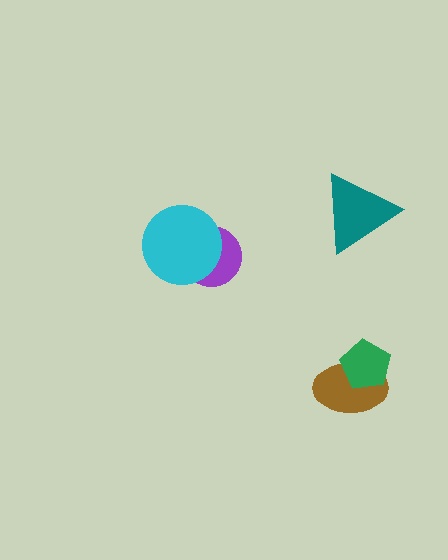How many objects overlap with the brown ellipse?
1 object overlaps with the brown ellipse.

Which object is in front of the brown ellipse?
The green pentagon is in front of the brown ellipse.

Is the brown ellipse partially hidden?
Yes, it is partially covered by another shape.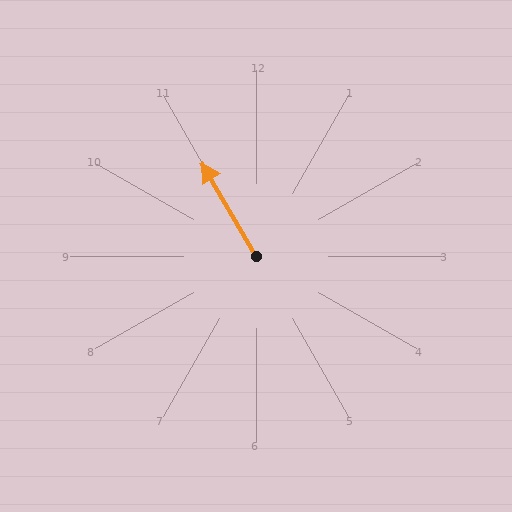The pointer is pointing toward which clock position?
Roughly 11 o'clock.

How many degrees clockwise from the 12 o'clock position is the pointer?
Approximately 330 degrees.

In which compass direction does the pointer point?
Northwest.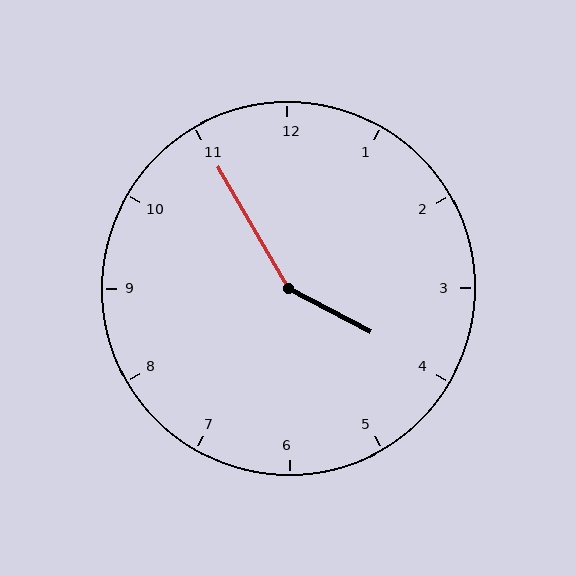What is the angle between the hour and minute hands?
Approximately 148 degrees.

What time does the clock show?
3:55.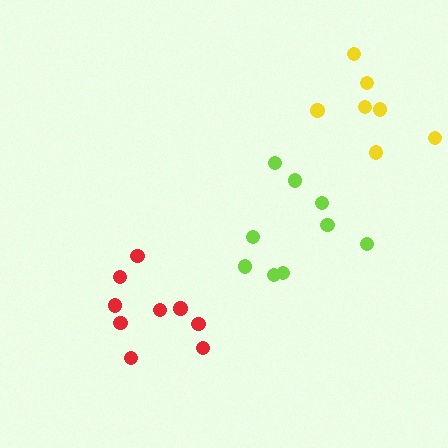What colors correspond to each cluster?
The clusters are colored: red, yellow, lime.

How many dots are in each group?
Group 1: 9 dots, Group 2: 7 dots, Group 3: 9 dots (25 total).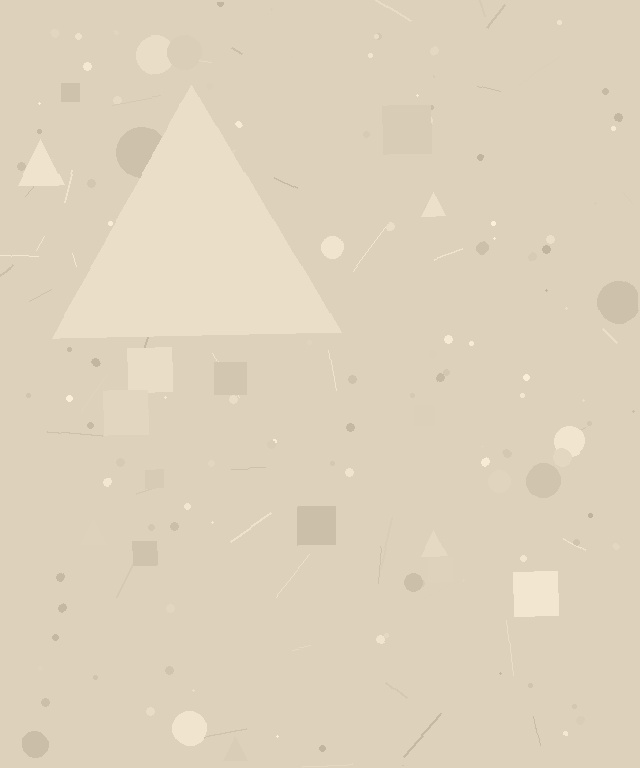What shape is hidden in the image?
A triangle is hidden in the image.